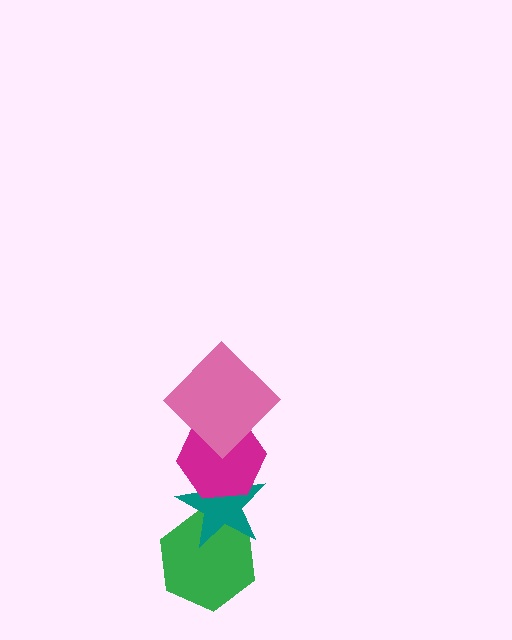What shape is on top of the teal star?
The magenta hexagon is on top of the teal star.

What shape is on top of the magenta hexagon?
The pink diamond is on top of the magenta hexagon.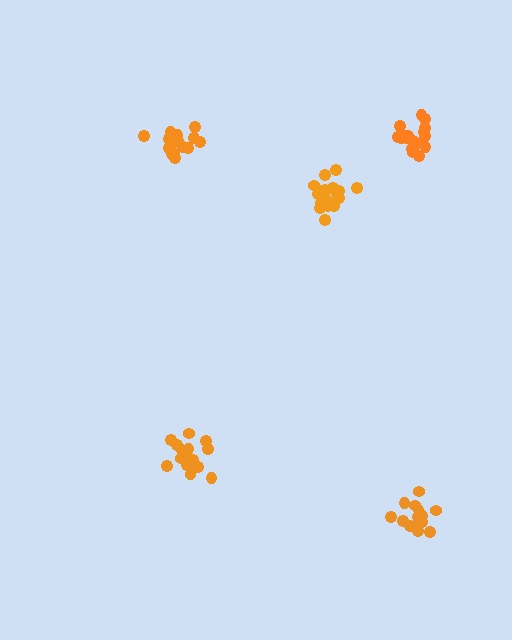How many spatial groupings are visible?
There are 5 spatial groupings.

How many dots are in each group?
Group 1: 16 dots, Group 2: 15 dots, Group 3: 19 dots, Group 4: 15 dots, Group 5: 18 dots (83 total).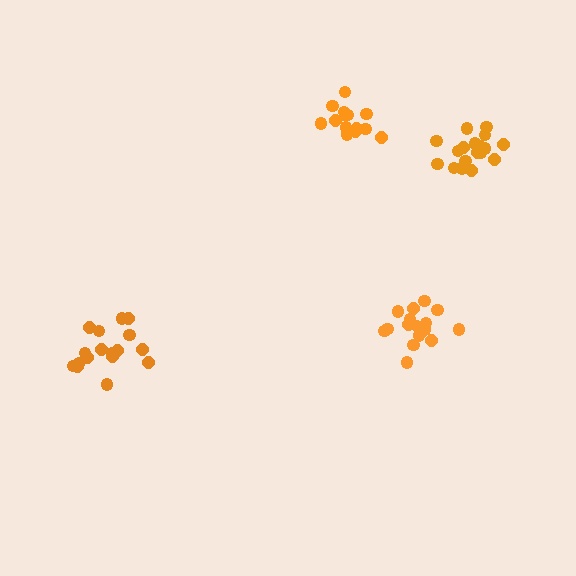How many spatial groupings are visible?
There are 4 spatial groupings.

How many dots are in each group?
Group 1: 17 dots, Group 2: 14 dots, Group 3: 17 dots, Group 4: 18 dots (66 total).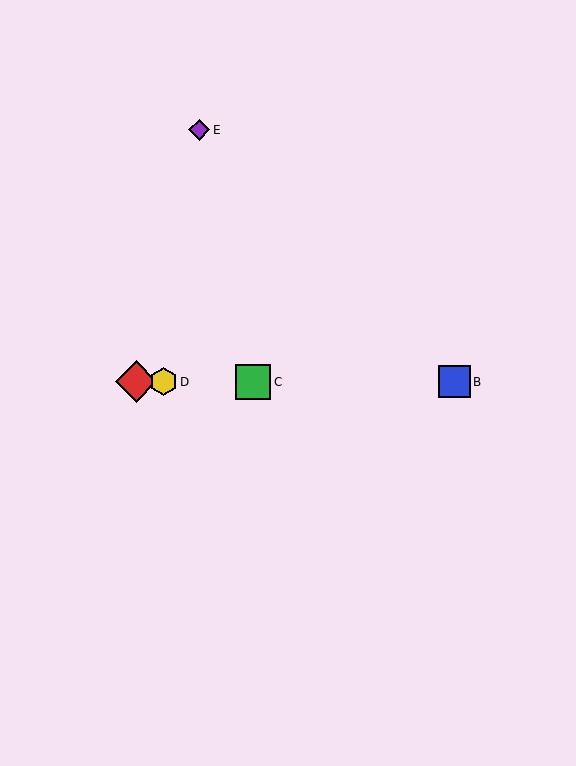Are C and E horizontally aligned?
No, C is at y≈382 and E is at y≈130.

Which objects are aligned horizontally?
Objects A, B, C, D are aligned horizontally.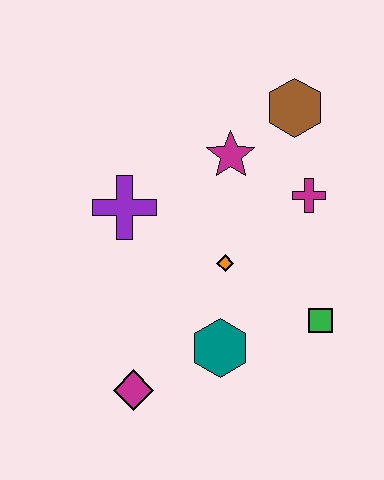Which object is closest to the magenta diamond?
The teal hexagon is closest to the magenta diamond.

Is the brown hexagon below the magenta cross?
No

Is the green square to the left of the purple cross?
No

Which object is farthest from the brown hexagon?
The magenta diamond is farthest from the brown hexagon.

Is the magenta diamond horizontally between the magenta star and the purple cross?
Yes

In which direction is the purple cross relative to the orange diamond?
The purple cross is to the left of the orange diamond.